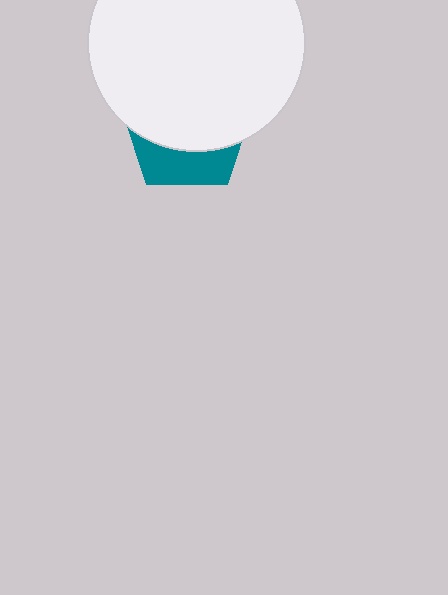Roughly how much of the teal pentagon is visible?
A small part of it is visible (roughly 32%).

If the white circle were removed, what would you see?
You would see the complete teal pentagon.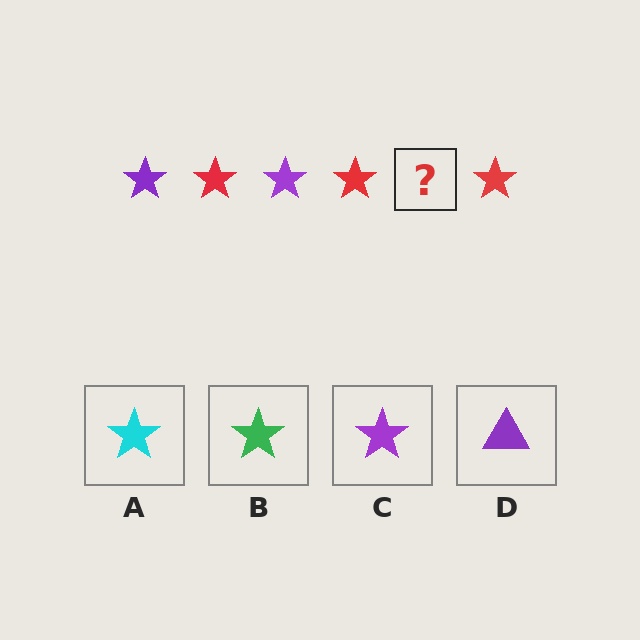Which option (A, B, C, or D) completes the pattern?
C.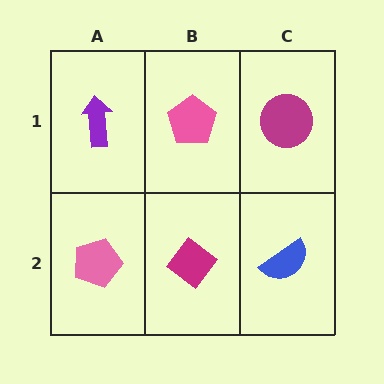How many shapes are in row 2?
3 shapes.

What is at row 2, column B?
A magenta diamond.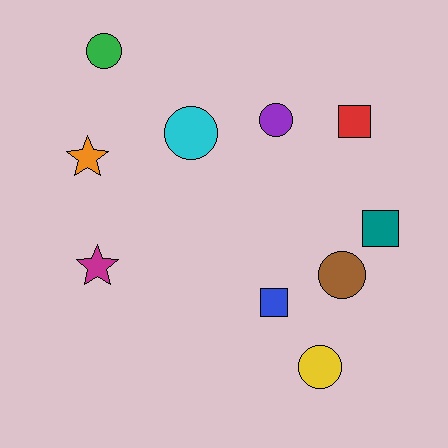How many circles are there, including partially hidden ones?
There are 5 circles.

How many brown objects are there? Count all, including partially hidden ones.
There is 1 brown object.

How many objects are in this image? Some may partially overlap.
There are 10 objects.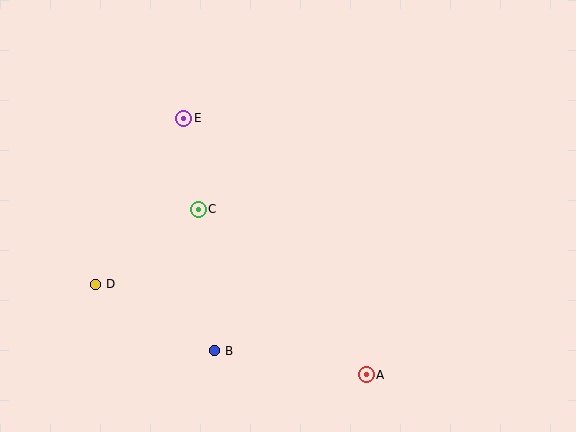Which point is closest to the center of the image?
Point C at (198, 209) is closest to the center.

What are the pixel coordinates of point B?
Point B is at (215, 351).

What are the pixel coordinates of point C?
Point C is at (198, 209).